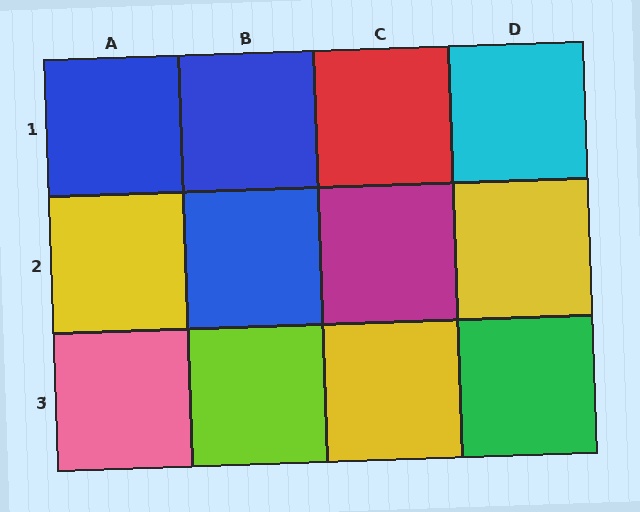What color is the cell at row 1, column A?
Blue.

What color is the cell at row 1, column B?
Blue.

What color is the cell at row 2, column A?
Yellow.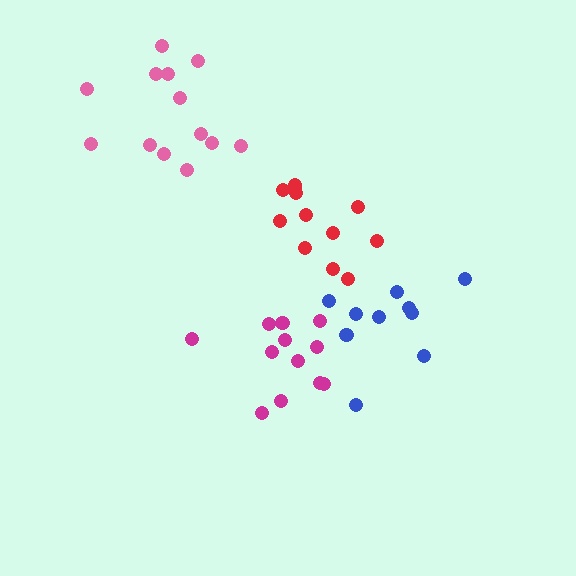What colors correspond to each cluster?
The clusters are colored: magenta, blue, red, pink.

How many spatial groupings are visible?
There are 4 spatial groupings.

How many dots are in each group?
Group 1: 12 dots, Group 2: 10 dots, Group 3: 12 dots, Group 4: 13 dots (47 total).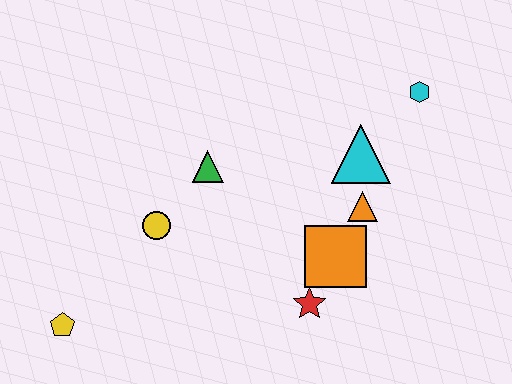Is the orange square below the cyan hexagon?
Yes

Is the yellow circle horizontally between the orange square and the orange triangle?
No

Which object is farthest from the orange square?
The yellow pentagon is farthest from the orange square.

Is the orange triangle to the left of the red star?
No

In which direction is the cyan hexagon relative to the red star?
The cyan hexagon is above the red star.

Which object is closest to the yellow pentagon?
The yellow circle is closest to the yellow pentagon.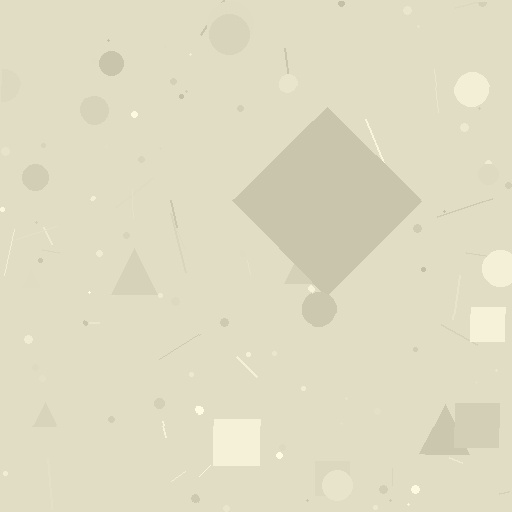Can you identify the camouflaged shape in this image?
The camouflaged shape is a diamond.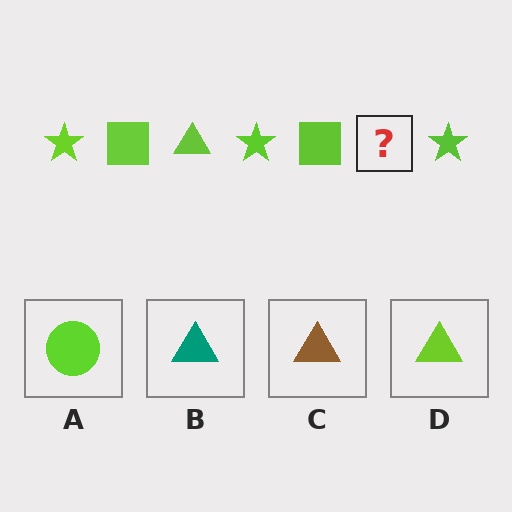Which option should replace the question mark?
Option D.